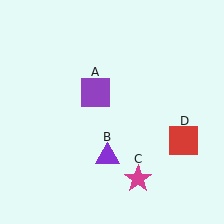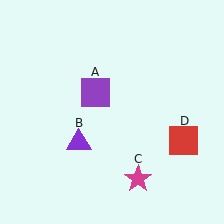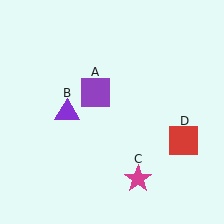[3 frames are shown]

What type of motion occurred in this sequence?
The purple triangle (object B) rotated clockwise around the center of the scene.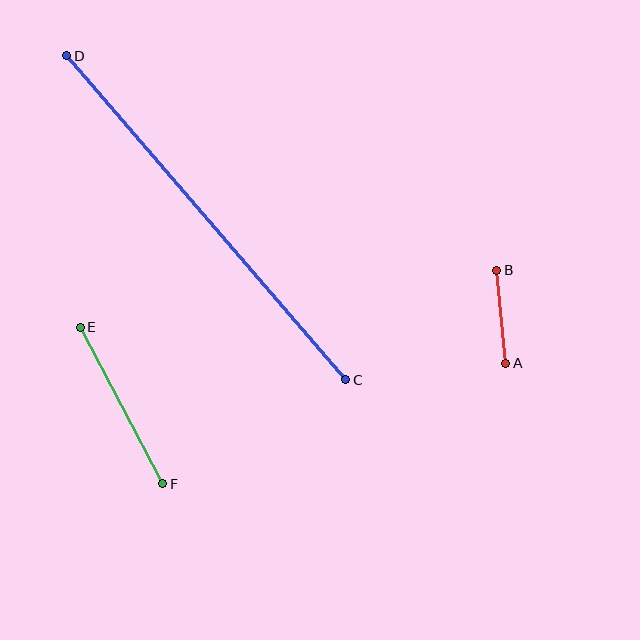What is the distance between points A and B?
The distance is approximately 94 pixels.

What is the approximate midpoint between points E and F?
The midpoint is at approximately (122, 405) pixels.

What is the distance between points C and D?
The distance is approximately 428 pixels.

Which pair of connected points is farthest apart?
Points C and D are farthest apart.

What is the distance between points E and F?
The distance is approximately 177 pixels.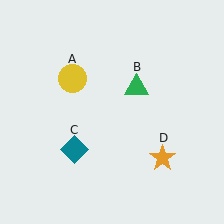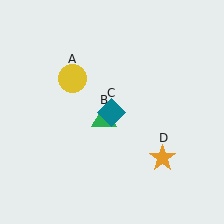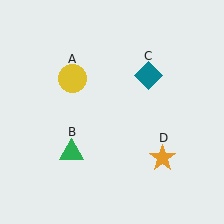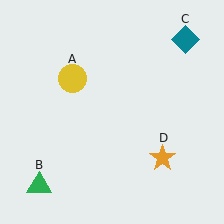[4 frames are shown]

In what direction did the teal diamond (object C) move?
The teal diamond (object C) moved up and to the right.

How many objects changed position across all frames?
2 objects changed position: green triangle (object B), teal diamond (object C).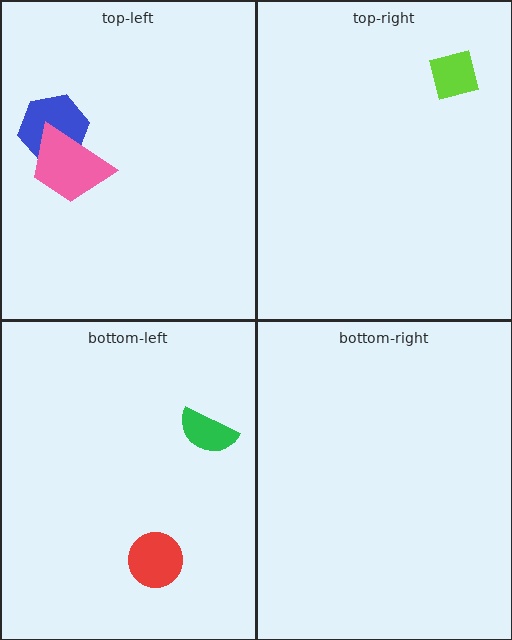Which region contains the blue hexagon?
The top-left region.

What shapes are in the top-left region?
The blue hexagon, the pink trapezoid.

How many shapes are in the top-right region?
1.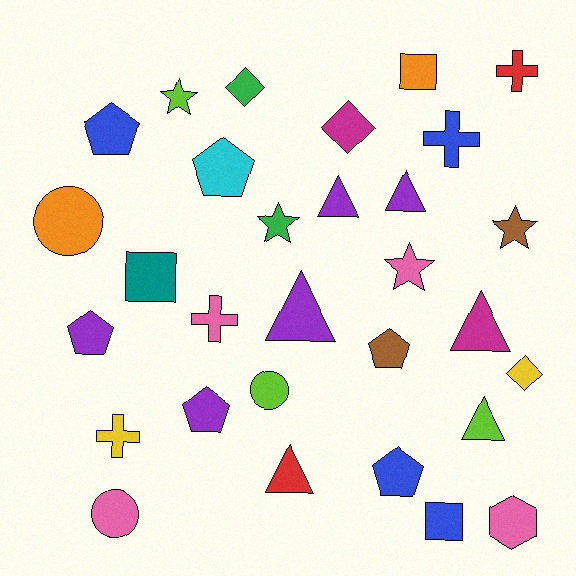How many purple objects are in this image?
There are 5 purple objects.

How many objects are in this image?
There are 30 objects.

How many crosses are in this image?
There are 4 crosses.